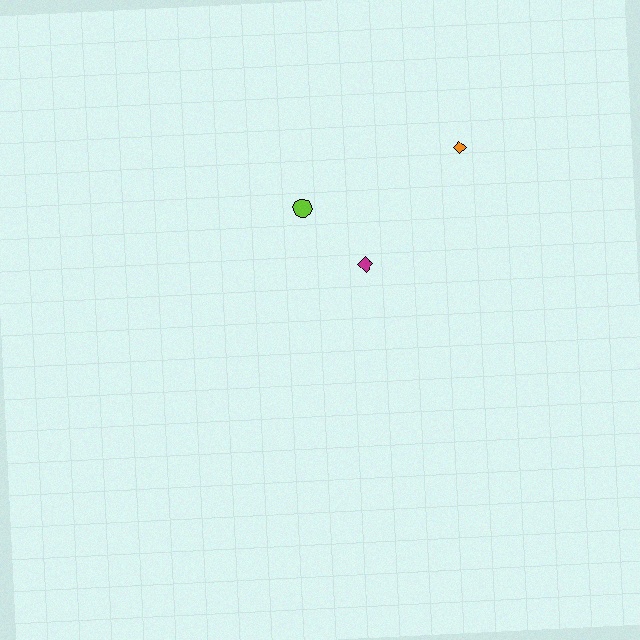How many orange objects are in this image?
There is 1 orange object.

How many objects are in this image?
There are 3 objects.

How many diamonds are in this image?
There are 2 diamonds.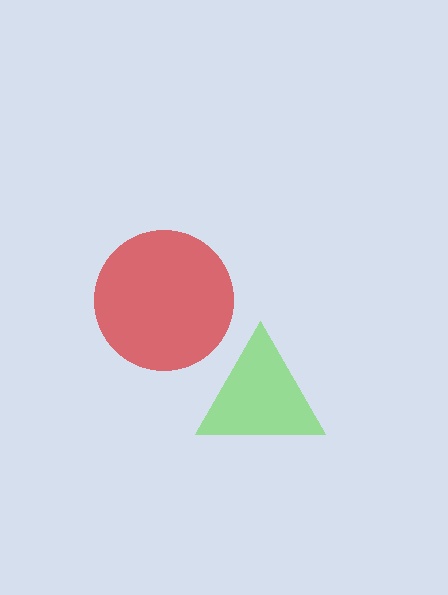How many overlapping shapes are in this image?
There are 2 overlapping shapes in the image.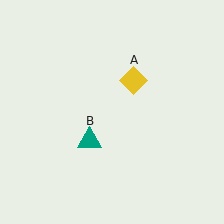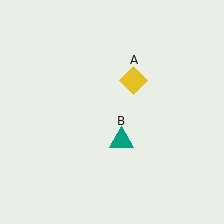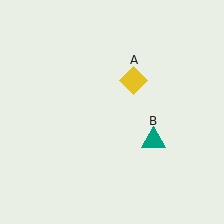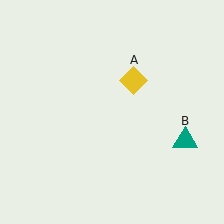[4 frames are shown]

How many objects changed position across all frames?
1 object changed position: teal triangle (object B).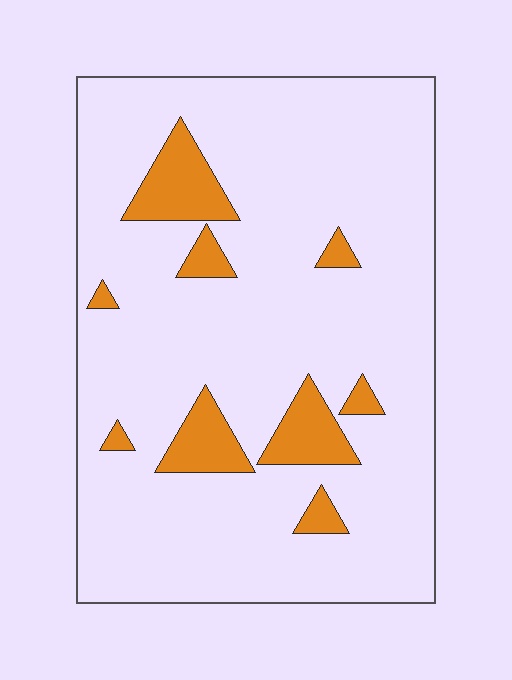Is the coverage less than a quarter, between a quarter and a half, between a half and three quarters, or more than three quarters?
Less than a quarter.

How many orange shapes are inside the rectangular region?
9.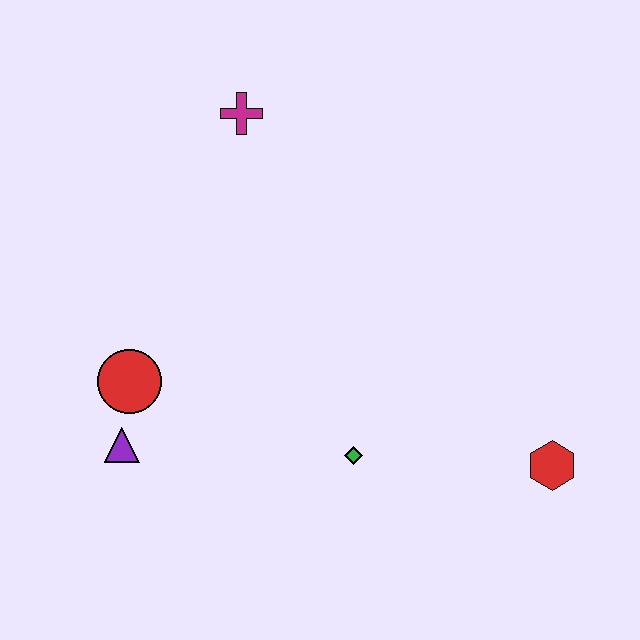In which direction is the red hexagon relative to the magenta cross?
The red hexagon is below the magenta cross.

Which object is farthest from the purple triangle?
The red hexagon is farthest from the purple triangle.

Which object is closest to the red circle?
The purple triangle is closest to the red circle.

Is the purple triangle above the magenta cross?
No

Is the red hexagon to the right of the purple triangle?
Yes